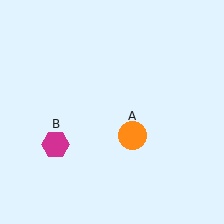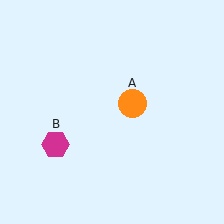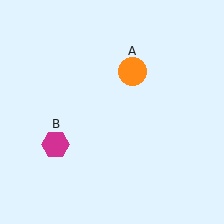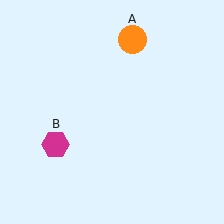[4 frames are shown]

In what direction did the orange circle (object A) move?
The orange circle (object A) moved up.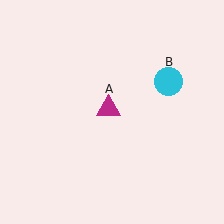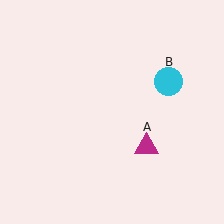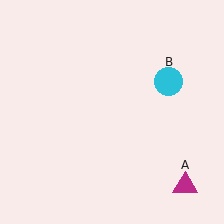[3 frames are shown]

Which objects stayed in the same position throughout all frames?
Cyan circle (object B) remained stationary.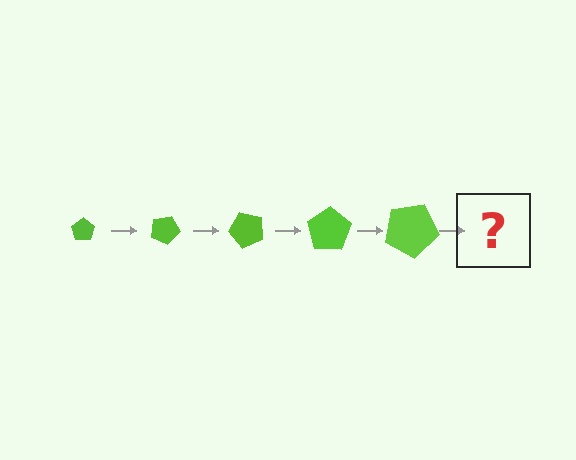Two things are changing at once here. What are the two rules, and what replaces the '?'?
The two rules are that the pentagon grows larger each step and it rotates 25 degrees each step. The '?' should be a pentagon, larger than the previous one and rotated 125 degrees from the start.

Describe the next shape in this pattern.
It should be a pentagon, larger than the previous one and rotated 125 degrees from the start.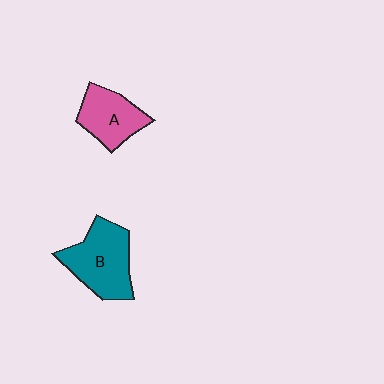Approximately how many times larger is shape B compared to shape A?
Approximately 1.4 times.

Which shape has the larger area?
Shape B (teal).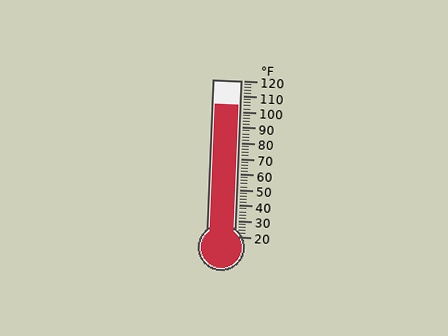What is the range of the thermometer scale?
The thermometer scale ranges from 20°F to 120°F.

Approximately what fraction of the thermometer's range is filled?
The thermometer is filled to approximately 85% of its range.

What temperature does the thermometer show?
The thermometer shows approximately 104°F.